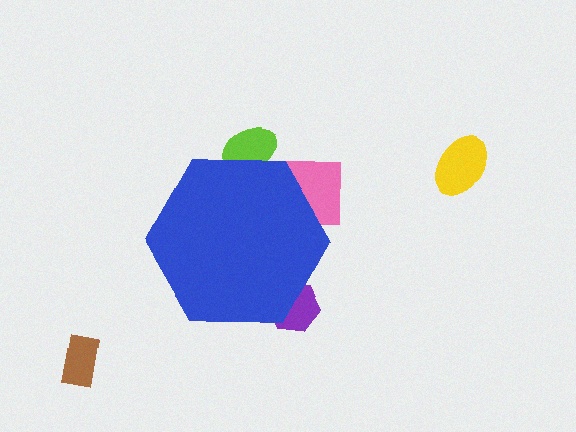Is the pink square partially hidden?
Yes, the pink square is partially hidden behind the blue hexagon.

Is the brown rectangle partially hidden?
No, the brown rectangle is fully visible.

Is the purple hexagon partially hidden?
Yes, the purple hexagon is partially hidden behind the blue hexagon.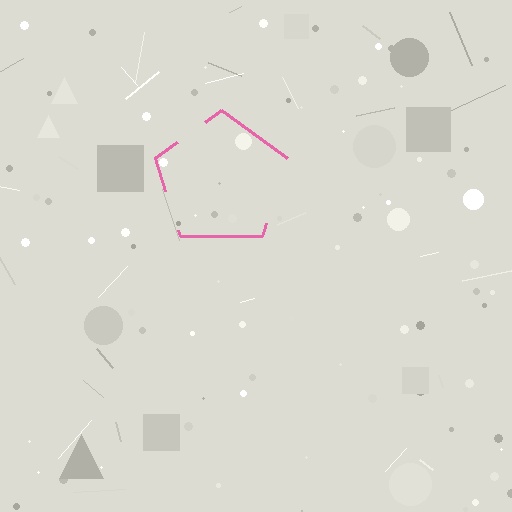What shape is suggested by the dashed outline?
The dashed outline suggests a pentagon.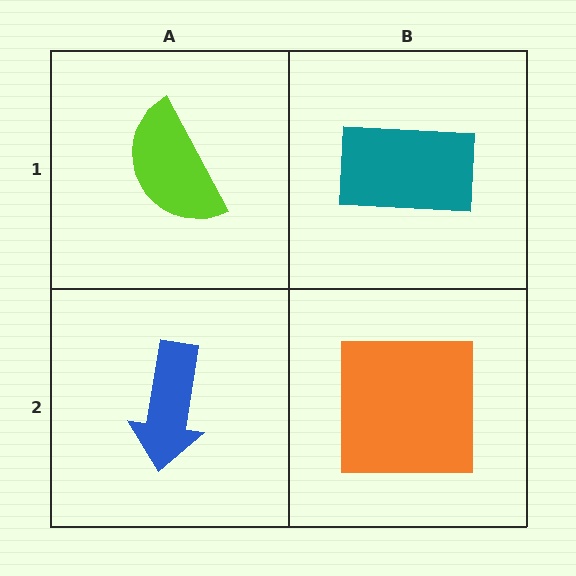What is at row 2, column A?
A blue arrow.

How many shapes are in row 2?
2 shapes.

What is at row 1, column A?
A lime semicircle.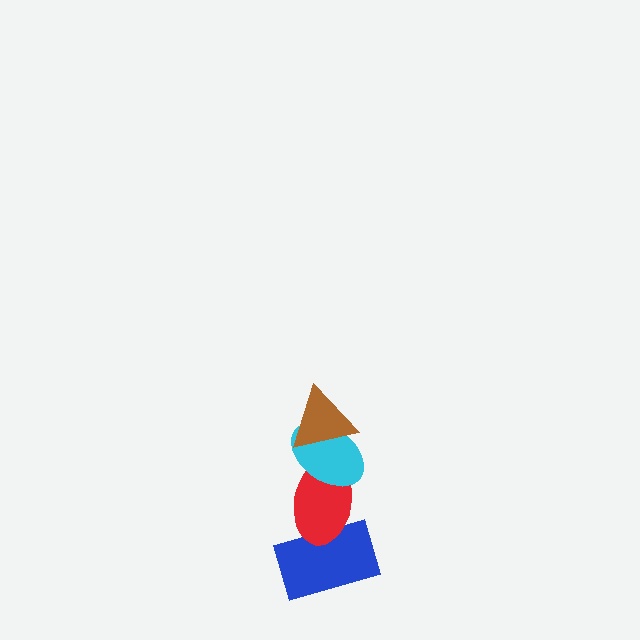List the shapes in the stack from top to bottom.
From top to bottom: the brown triangle, the cyan ellipse, the red ellipse, the blue rectangle.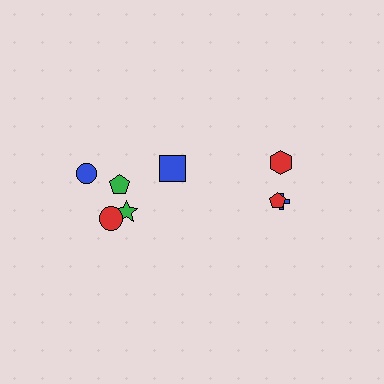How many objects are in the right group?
There are 3 objects.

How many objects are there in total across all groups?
There are 8 objects.